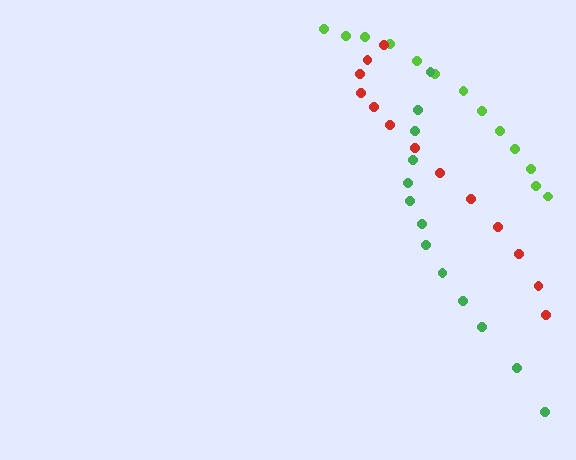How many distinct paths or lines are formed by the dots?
There are 3 distinct paths.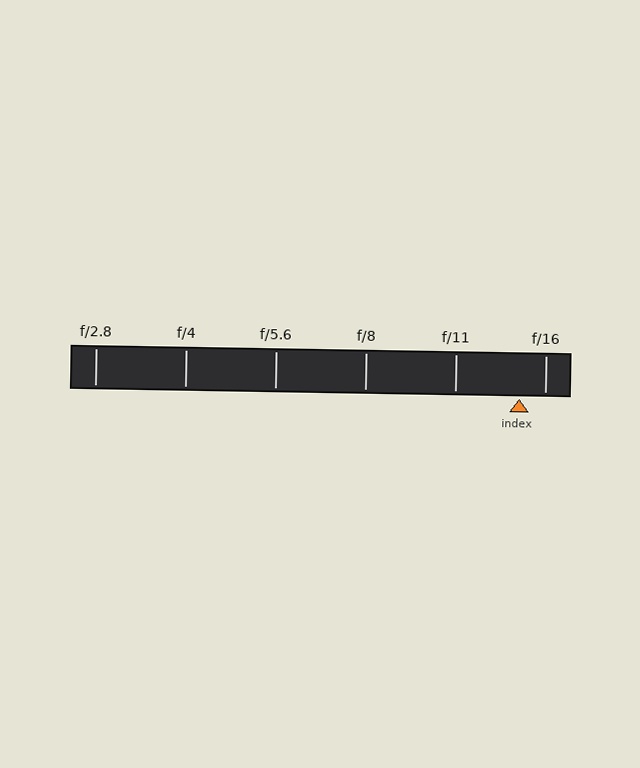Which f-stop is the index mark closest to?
The index mark is closest to f/16.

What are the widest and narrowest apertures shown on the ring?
The widest aperture shown is f/2.8 and the narrowest is f/16.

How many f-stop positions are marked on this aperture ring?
There are 6 f-stop positions marked.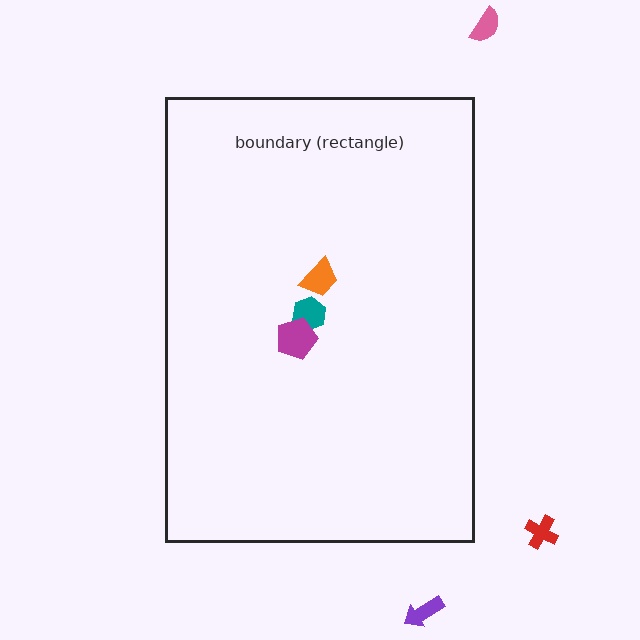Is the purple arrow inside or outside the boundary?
Outside.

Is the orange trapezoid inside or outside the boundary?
Inside.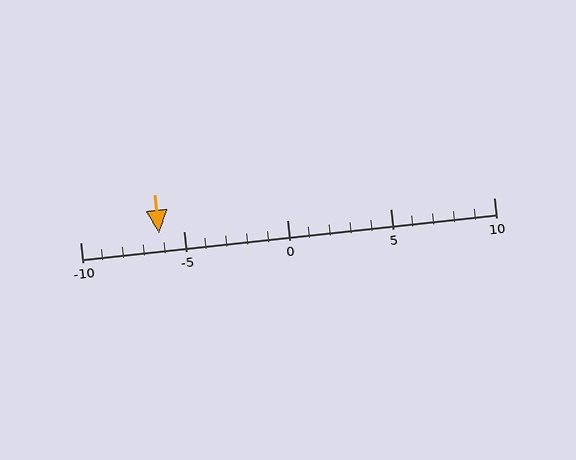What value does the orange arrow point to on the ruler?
The orange arrow points to approximately -6.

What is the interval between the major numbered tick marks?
The major tick marks are spaced 5 units apart.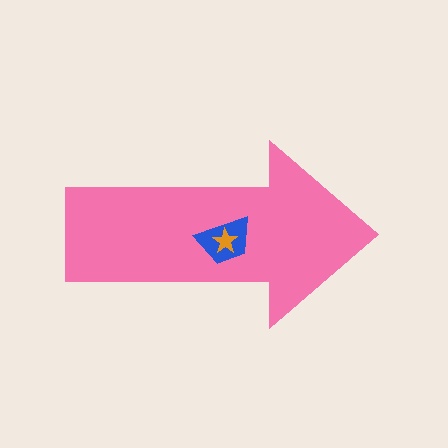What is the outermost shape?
The pink arrow.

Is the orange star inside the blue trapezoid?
Yes.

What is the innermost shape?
The orange star.